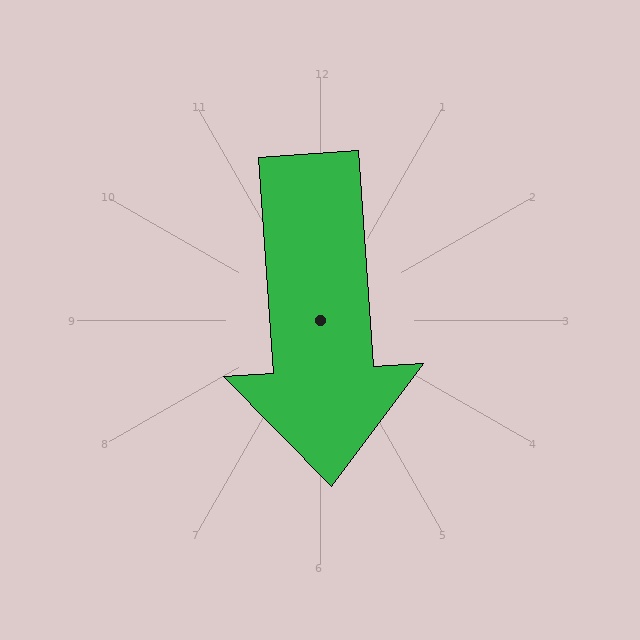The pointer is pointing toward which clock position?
Roughly 6 o'clock.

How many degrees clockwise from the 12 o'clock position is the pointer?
Approximately 176 degrees.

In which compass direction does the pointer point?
South.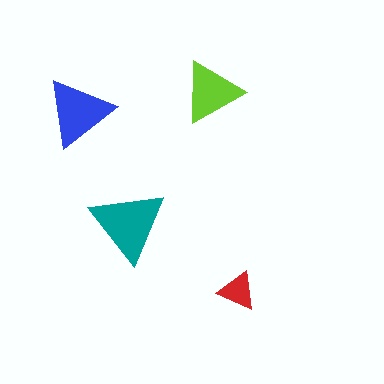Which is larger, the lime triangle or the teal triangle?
The teal one.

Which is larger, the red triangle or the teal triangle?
The teal one.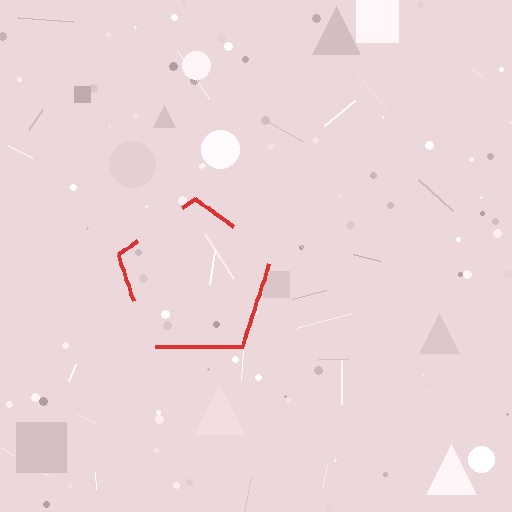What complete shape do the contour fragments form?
The contour fragments form a pentagon.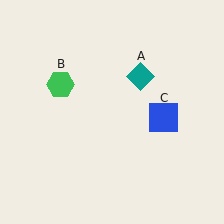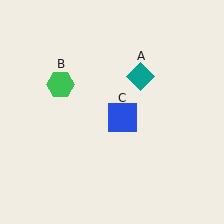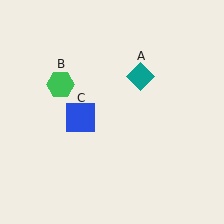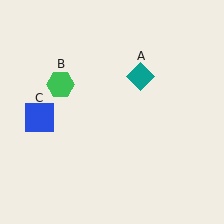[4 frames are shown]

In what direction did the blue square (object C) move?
The blue square (object C) moved left.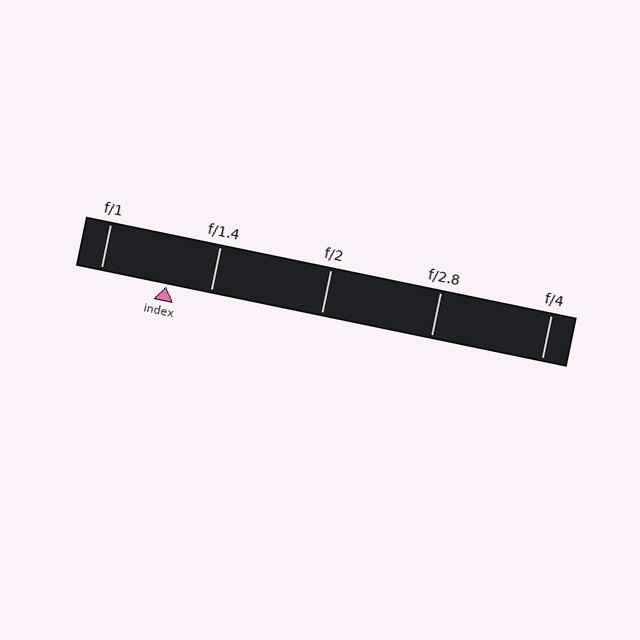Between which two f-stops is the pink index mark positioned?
The index mark is between f/1 and f/1.4.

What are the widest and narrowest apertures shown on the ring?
The widest aperture shown is f/1 and the narrowest is f/4.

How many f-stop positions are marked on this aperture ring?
There are 5 f-stop positions marked.